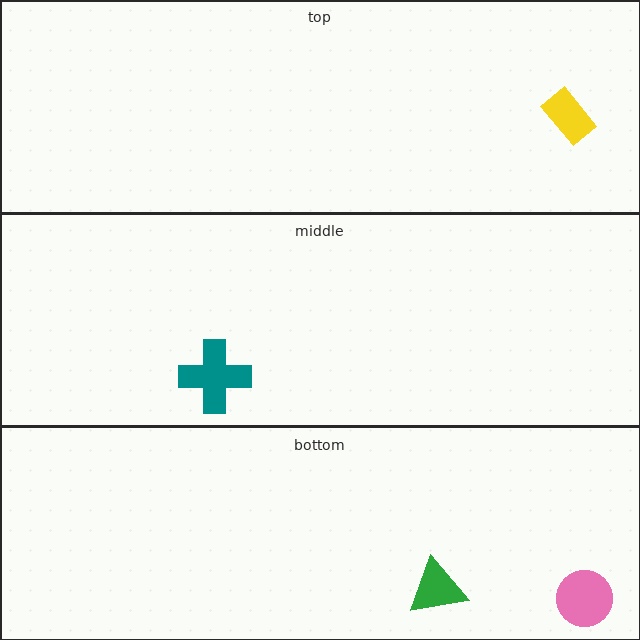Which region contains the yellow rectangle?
The top region.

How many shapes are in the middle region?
1.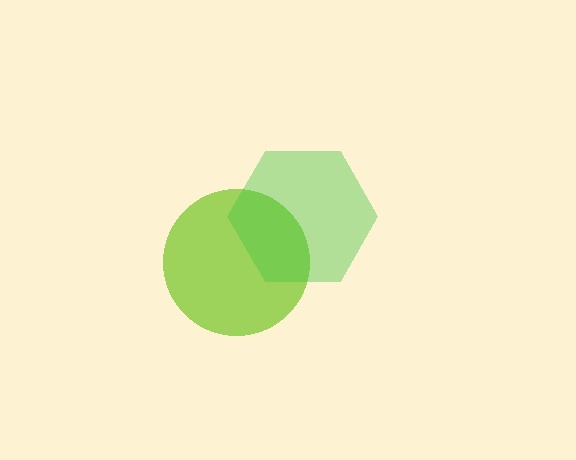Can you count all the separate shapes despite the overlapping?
Yes, there are 2 separate shapes.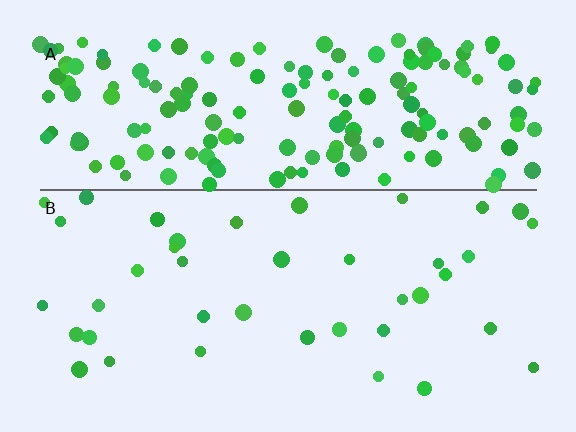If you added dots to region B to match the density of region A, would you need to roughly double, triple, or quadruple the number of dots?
Approximately quadruple.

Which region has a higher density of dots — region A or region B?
A (the top).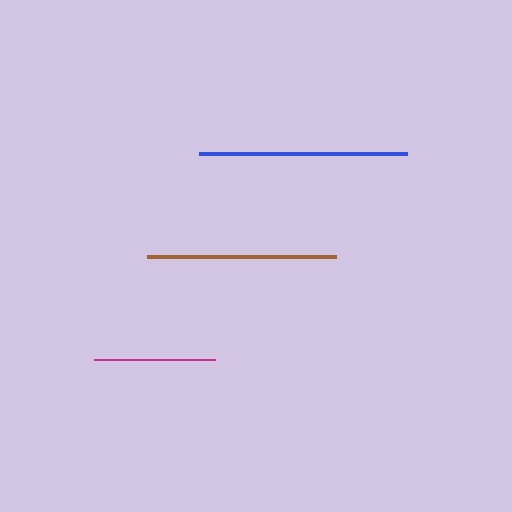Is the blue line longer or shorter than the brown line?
The blue line is longer than the brown line.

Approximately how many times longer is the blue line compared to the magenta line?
The blue line is approximately 1.7 times the length of the magenta line.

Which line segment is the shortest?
The magenta line is the shortest at approximately 122 pixels.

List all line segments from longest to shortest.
From longest to shortest: blue, brown, magenta.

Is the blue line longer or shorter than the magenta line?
The blue line is longer than the magenta line.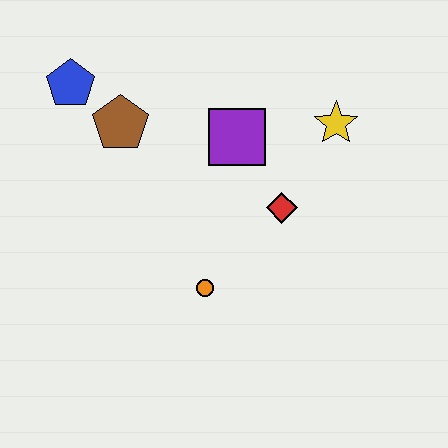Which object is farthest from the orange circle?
The blue pentagon is farthest from the orange circle.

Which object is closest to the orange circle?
The red diamond is closest to the orange circle.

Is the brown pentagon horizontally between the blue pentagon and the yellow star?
Yes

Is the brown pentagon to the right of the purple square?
No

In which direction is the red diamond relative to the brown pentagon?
The red diamond is to the right of the brown pentagon.